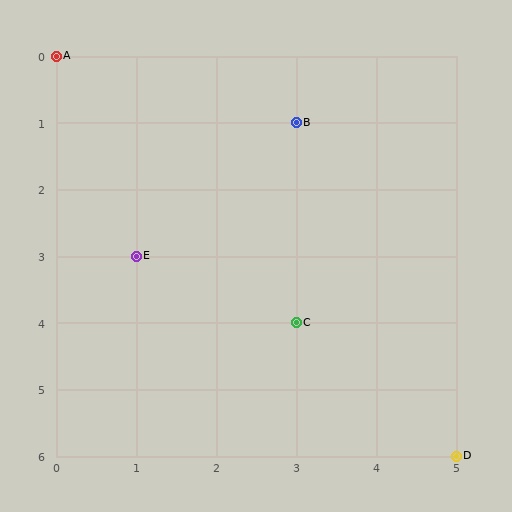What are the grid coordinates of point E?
Point E is at grid coordinates (1, 3).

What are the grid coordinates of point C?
Point C is at grid coordinates (3, 4).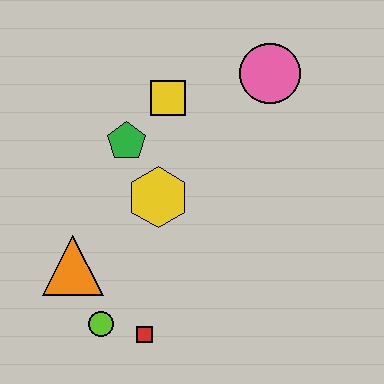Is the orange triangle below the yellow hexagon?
Yes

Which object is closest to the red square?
The lime circle is closest to the red square.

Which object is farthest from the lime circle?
The pink circle is farthest from the lime circle.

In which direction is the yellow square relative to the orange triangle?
The yellow square is above the orange triangle.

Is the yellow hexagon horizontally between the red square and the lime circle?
No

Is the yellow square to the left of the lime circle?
No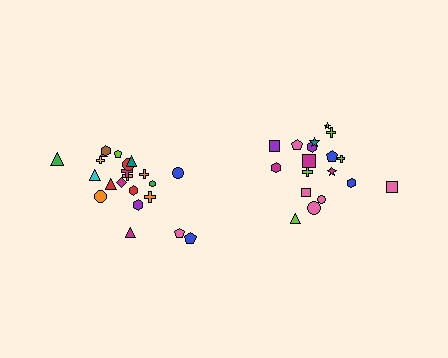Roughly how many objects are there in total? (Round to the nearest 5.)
Roughly 40 objects in total.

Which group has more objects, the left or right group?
The left group.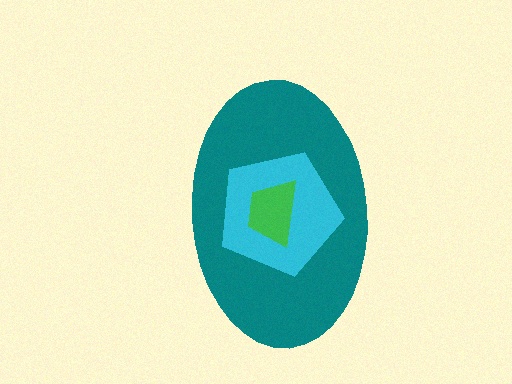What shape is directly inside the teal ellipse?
The cyan pentagon.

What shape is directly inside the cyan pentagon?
The green trapezoid.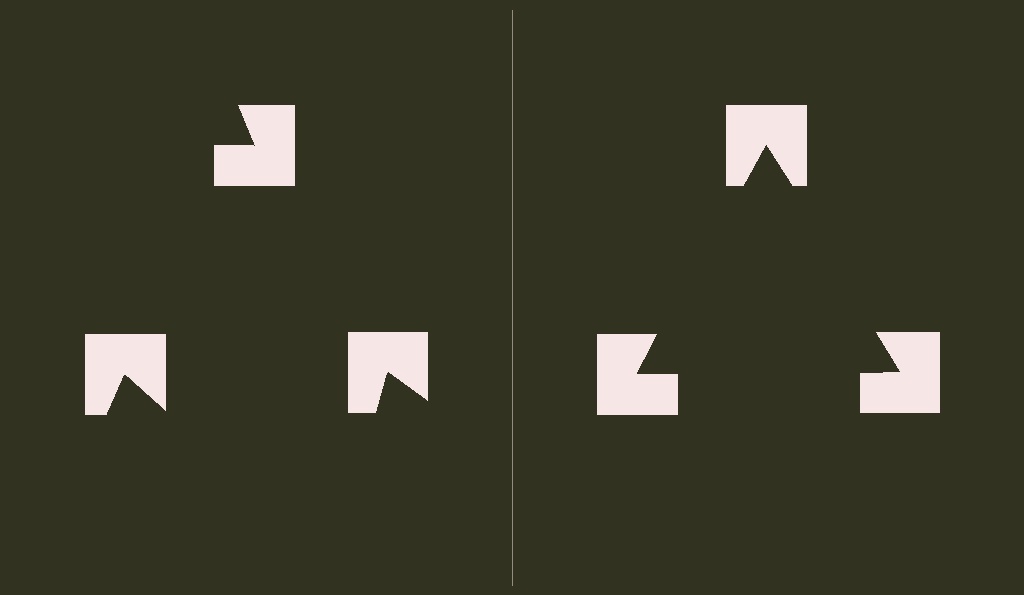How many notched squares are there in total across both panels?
6 — 3 on each side.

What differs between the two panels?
The notched squares are positioned identically on both sides; only the wedge orientations differ. On the right they align to a triangle; on the left they are misaligned.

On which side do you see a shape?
An illusory triangle appears on the right side. On the left side the wedge cuts are rotated, so no coherent shape forms.